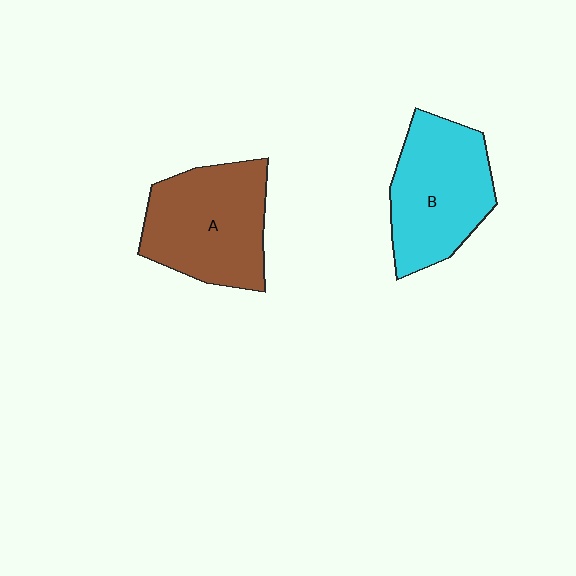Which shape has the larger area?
Shape A (brown).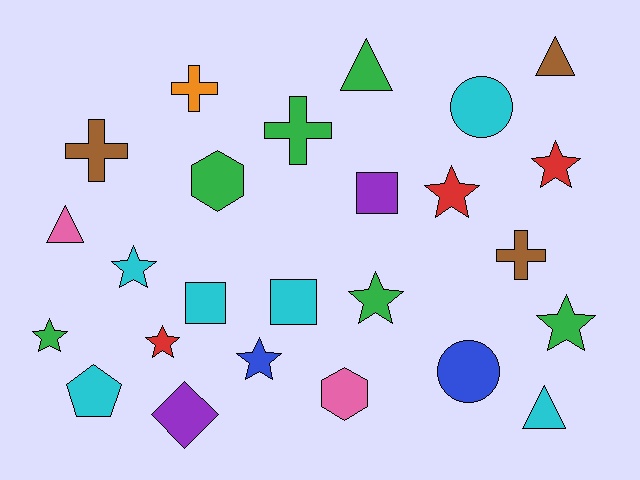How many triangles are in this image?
There are 4 triangles.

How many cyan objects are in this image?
There are 6 cyan objects.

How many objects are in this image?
There are 25 objects.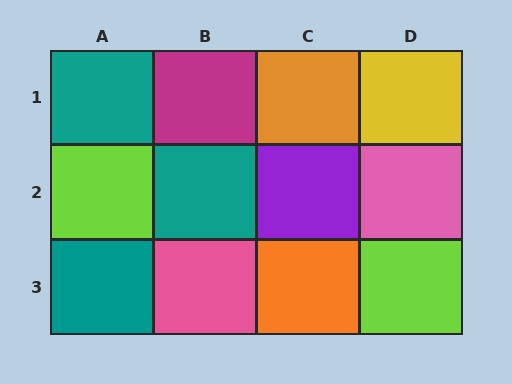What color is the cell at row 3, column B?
Pink.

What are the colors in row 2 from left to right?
Lime, teal, purple, pink.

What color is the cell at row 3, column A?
Teal.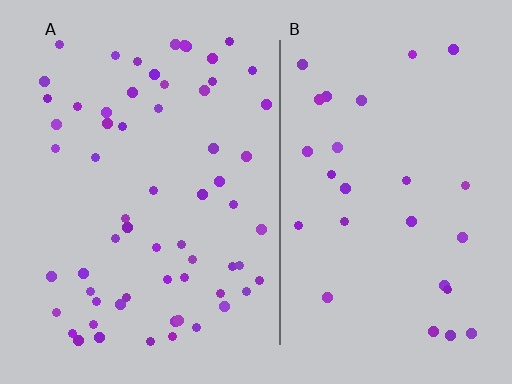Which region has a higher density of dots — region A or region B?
A (the left).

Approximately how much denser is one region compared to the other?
Approximately 2.3× — region A over region B.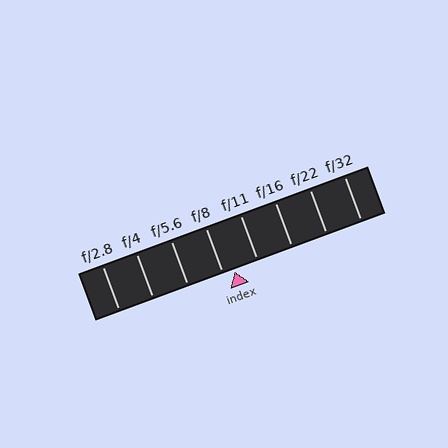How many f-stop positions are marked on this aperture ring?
There are 8 f-stop positions marked.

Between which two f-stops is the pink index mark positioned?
The index mark is between f/8 and f/11.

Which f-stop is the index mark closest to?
The index mark is closest to f/8.